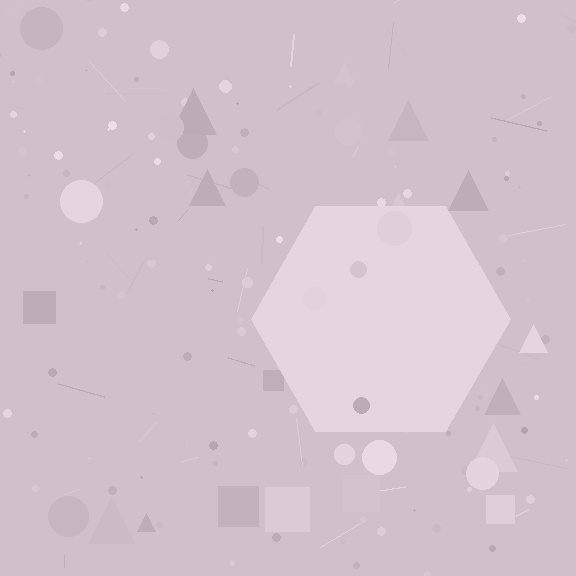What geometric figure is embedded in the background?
A hexagon is embedded in the background.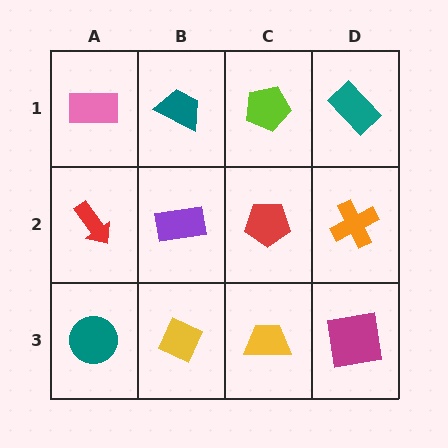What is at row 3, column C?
A yellow trapezoid.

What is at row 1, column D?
A teal rectangle.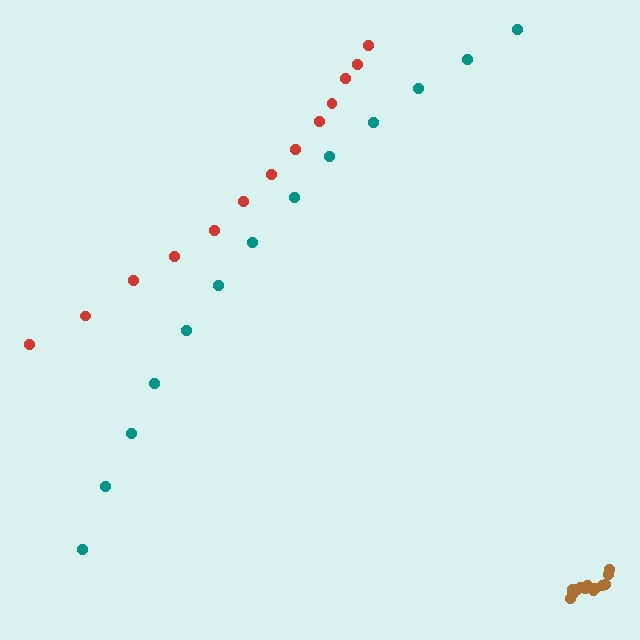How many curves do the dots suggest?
There are 3 distinct paths.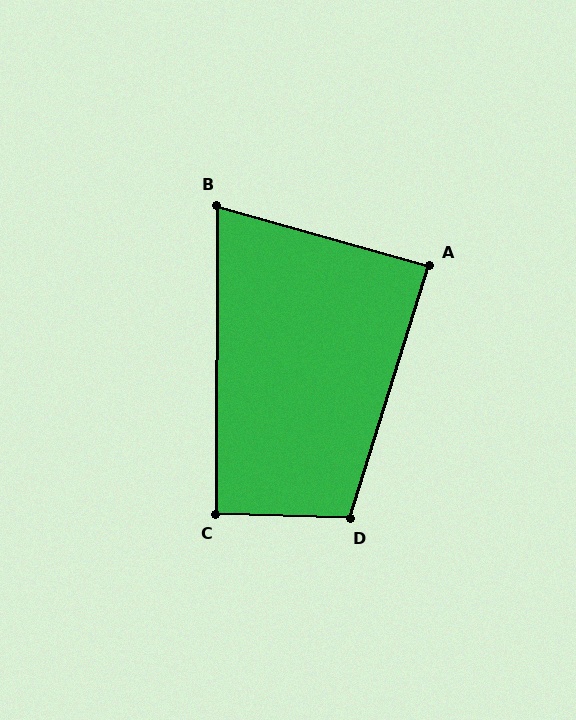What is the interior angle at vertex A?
Approximately 88 degrees (approximately right).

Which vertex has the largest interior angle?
D, at approximately 106 degrees.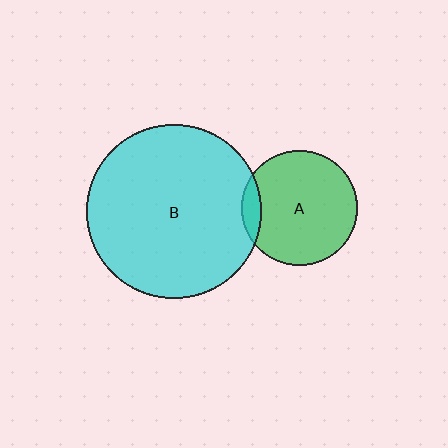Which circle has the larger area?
Circle B (cyan).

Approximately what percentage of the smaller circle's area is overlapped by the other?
Approximately 10%.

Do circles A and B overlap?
Yes.